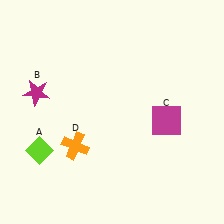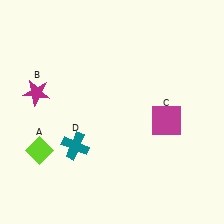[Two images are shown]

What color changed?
The cross (D) changed from orange in Image 1 to teal in Image 2.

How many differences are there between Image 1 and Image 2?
There is 1 difference between the two images.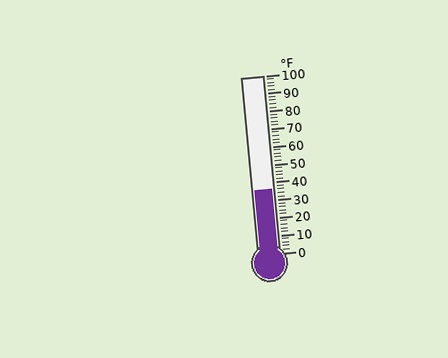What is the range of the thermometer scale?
The thermometer scale ranges from 0°F to 100°F.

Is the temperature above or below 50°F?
The temperature is below 50°F.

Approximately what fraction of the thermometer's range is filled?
The thermometer is filled to approximately 35% of its range.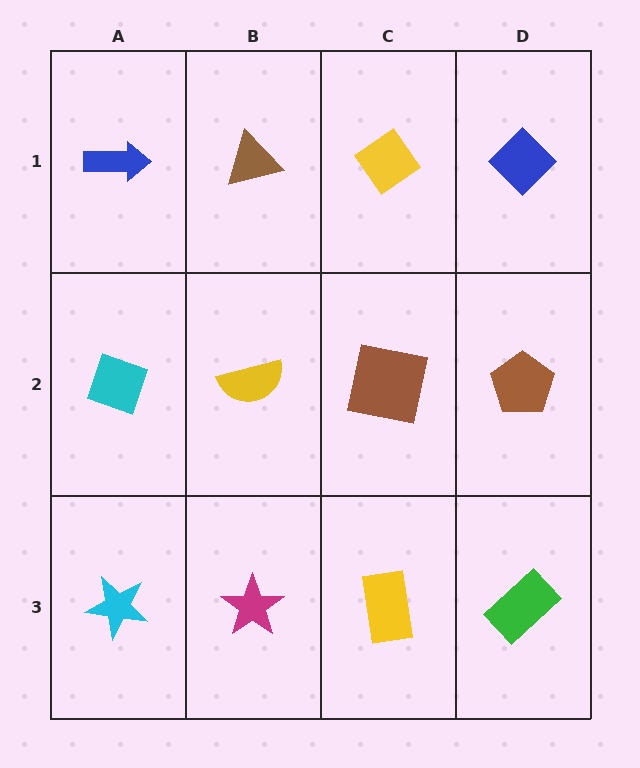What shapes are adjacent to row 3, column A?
A cyan diamond (row 2, column A), a magenta star (row 3, column B).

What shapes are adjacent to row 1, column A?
A cyan diamond (row 2, column A), a brown triangle (row 1, column B).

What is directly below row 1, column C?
A brown square.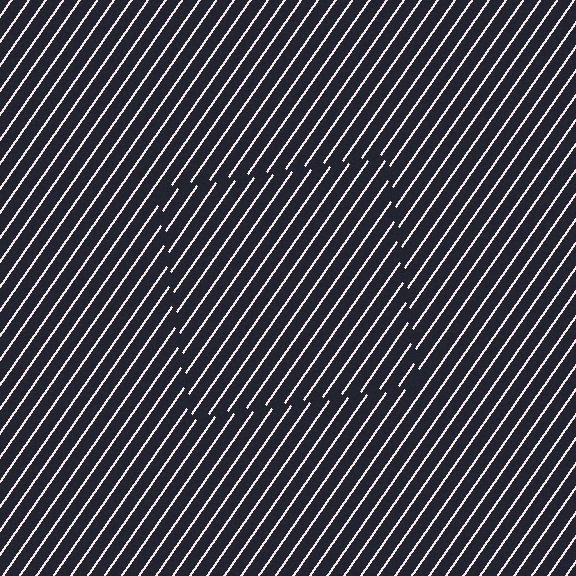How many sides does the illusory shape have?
4 sides — the line-ends trace a square.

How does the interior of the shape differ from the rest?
The interior of the shape contains the same grating, shifted by half a period — the contour is defined by the phase discontinuity where line-ends from the inner and outer gratings abut.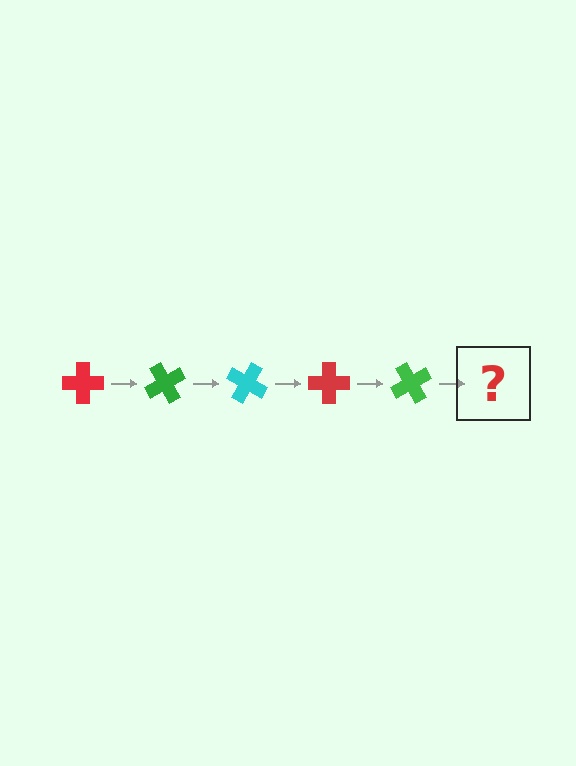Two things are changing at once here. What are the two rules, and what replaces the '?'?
The two rules are that it rotates 60 degrees each step and the color cycles through red, green, and cyan. The '?' should be a cyan cross, rotated 300 degrees from the start.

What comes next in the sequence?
The next element should be a cyan cross, rotated 300 degrees from the start.